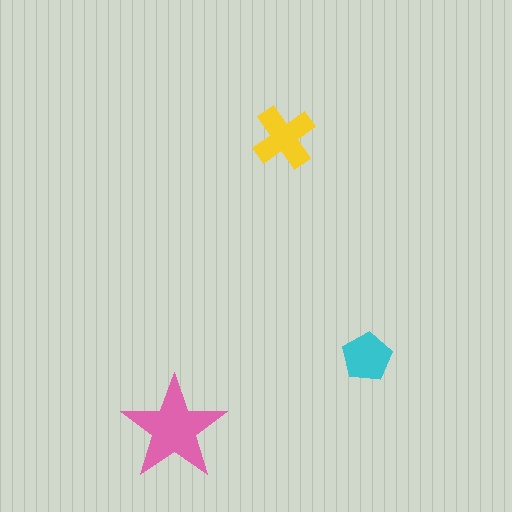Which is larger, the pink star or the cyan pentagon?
The pink star.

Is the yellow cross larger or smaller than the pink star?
Smaller.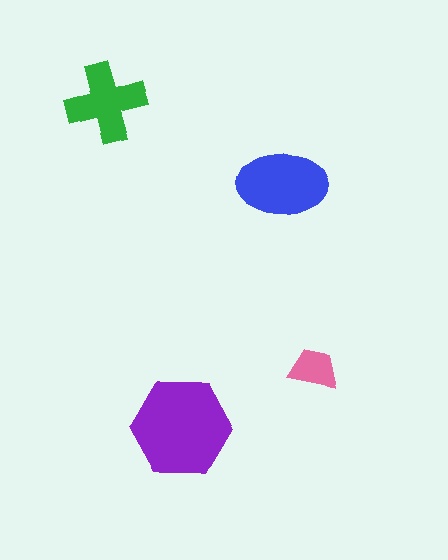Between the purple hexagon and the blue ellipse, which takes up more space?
The purple hexagon.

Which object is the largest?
The purple hexagon.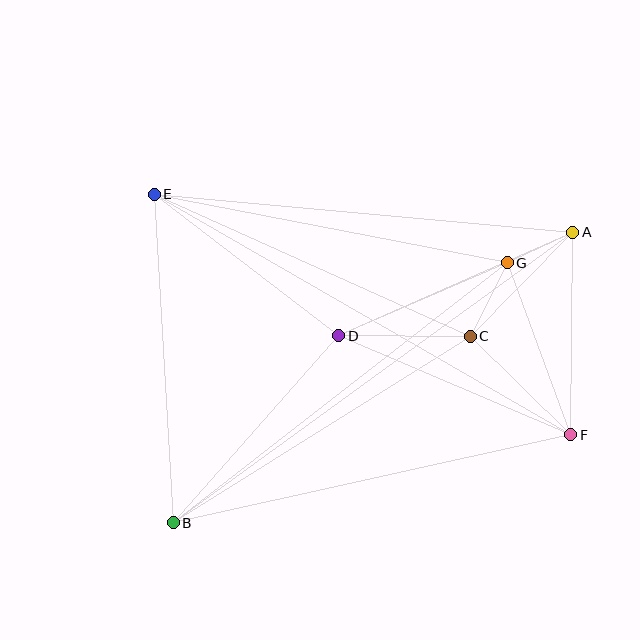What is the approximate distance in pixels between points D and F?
The distance between D and F is approximately 252 pixels.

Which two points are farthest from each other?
Points A and B are farthest from each other.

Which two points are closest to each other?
Points A and G are closest to each other.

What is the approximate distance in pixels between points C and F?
The distance between C and F is approximately 141 pixels.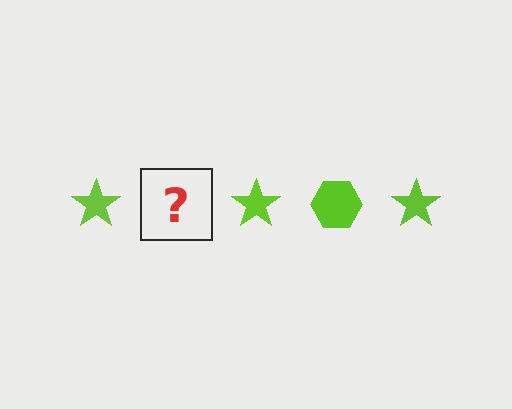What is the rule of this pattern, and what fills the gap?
The rule is that the pattern cycles through star, hexagon shapes in lime. The gap should be filled with a lime hexagon.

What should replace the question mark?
The question mark should be replaced with a lime hexagon.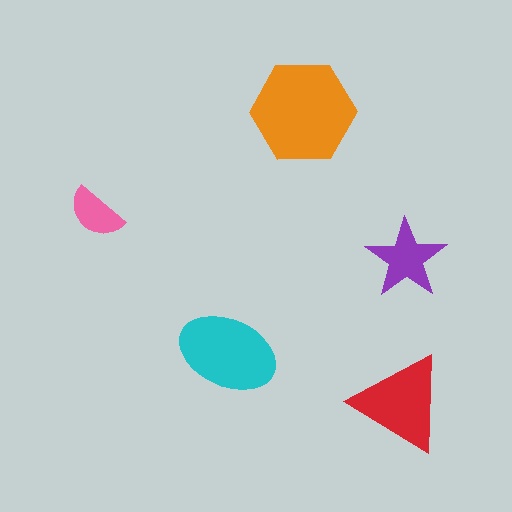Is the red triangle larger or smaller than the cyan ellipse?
Smaller.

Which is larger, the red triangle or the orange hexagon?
The orange hexagon.